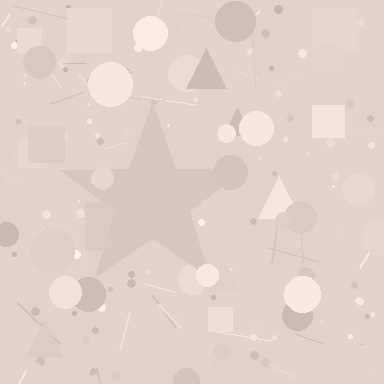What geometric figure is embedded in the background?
A star is embedded in the background.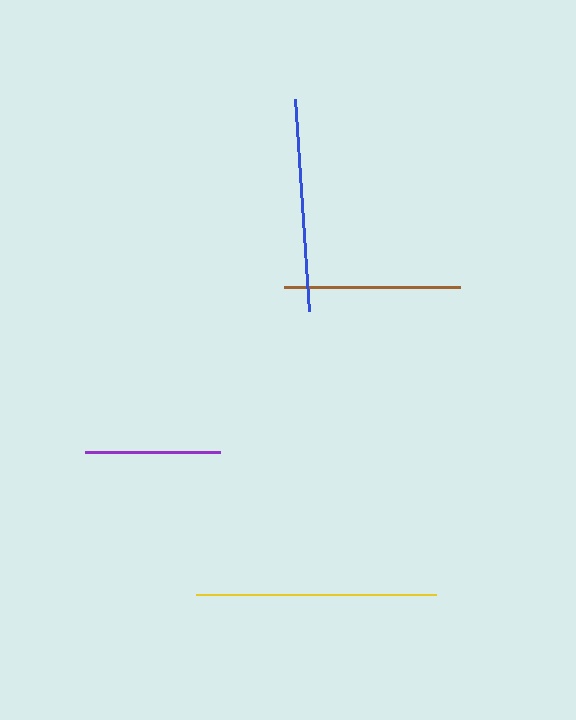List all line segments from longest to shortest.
From longest to shortest: yellow, blue, brown, purple.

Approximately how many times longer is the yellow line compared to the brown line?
The yellow line is approximately 1.4 times the length of the brown line.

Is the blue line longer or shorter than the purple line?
The blue line is longer than the purple line.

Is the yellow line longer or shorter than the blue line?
The yellow line is longer than the blue line.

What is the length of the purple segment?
The purple segment is approximately 135 pixels long.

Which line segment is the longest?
The yellow line is the longest at approximately 240 pixels.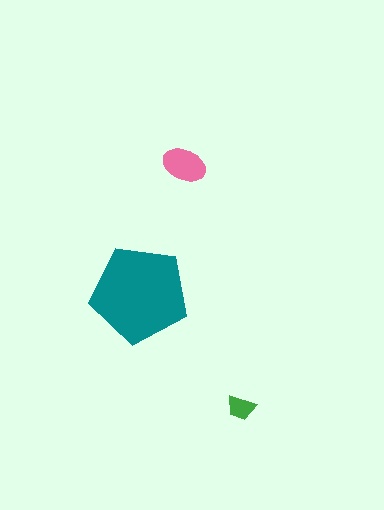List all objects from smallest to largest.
The green trapezoid, the pink ellipse, the teal pentagon.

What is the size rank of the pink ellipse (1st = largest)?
2nd.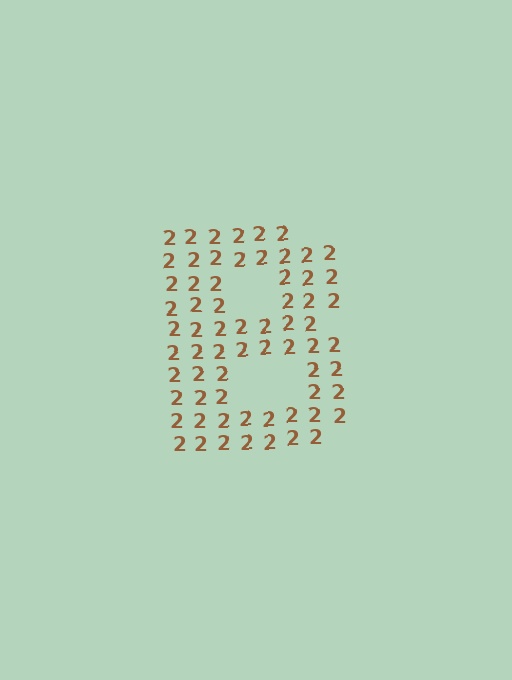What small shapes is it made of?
It is made of small digit 2's.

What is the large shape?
The large shape is the letter B.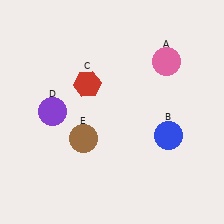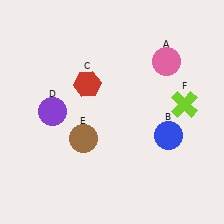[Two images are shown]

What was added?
A lime cross (F) was added in Image 2.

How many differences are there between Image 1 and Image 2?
There is 1 difference between the two images.